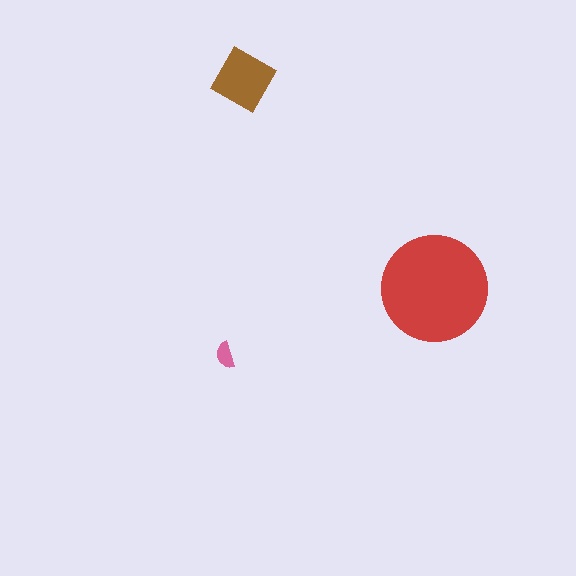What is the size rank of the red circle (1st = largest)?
1st.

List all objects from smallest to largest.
The pink semicircle, the brown diamond, the red circle.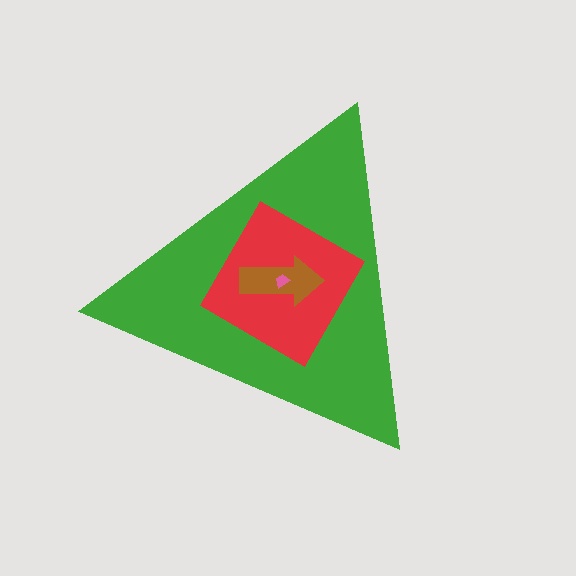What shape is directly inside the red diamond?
The brown arrow.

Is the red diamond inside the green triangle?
Yes.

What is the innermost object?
The pink trapezoid.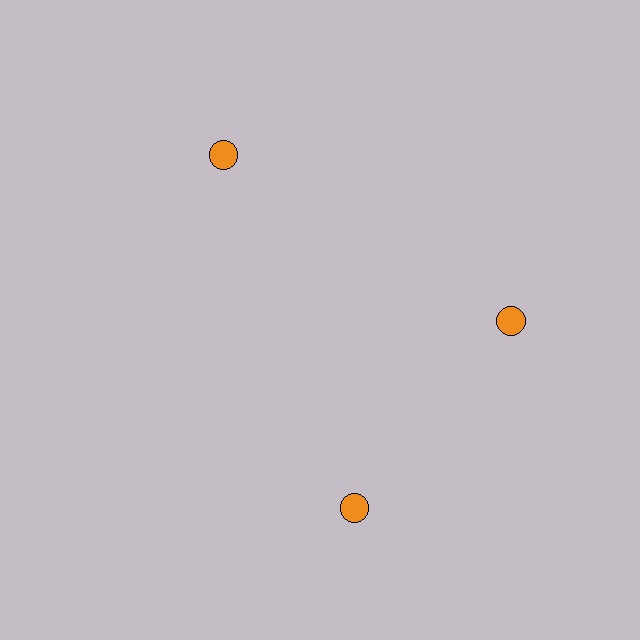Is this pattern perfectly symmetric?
No. The 3 orange circles are arranged in a ring, but one element near the 7 o'clock position is rotated out of alignment along the ring, breaking the 3-fold rotational symmetry.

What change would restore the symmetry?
The symmetry would be restored by rotating it back into even spacing with its neighbors so that all 3 circles sit at equal angles and equal distance from the center.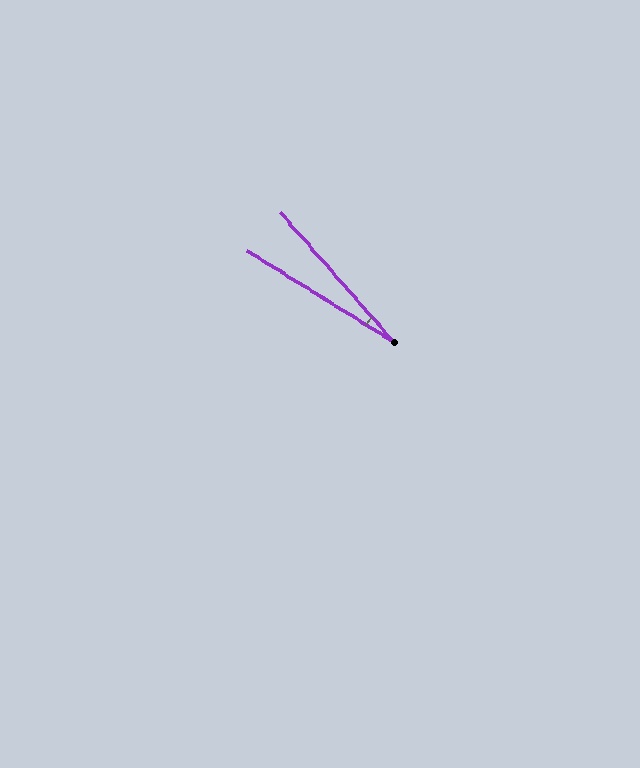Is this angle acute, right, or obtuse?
It is acute.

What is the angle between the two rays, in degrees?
Approximately 17 degrees.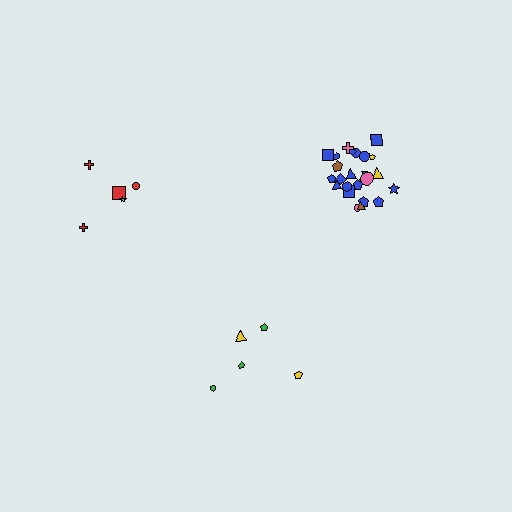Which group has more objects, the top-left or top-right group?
The top-right group.